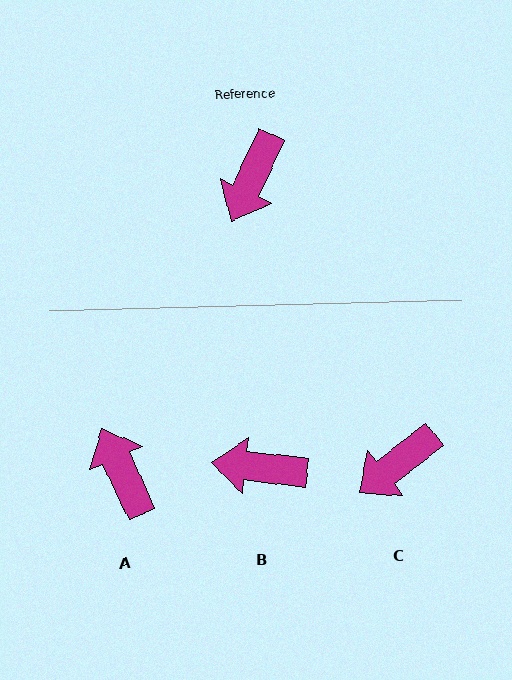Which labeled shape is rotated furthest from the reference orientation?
A, about 130 degrees away.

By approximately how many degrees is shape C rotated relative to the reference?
Approximately 27 degrees clockwise.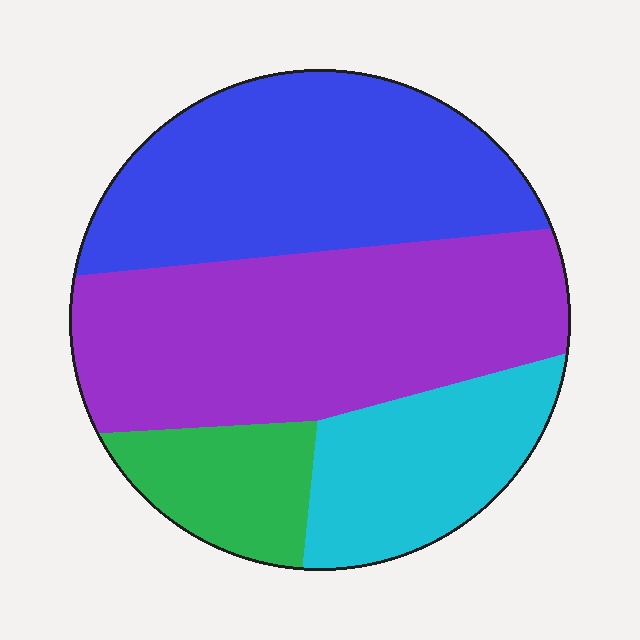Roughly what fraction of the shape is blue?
Blue covers roughly 35% of the shape.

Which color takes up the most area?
Purple, at roughly 40%.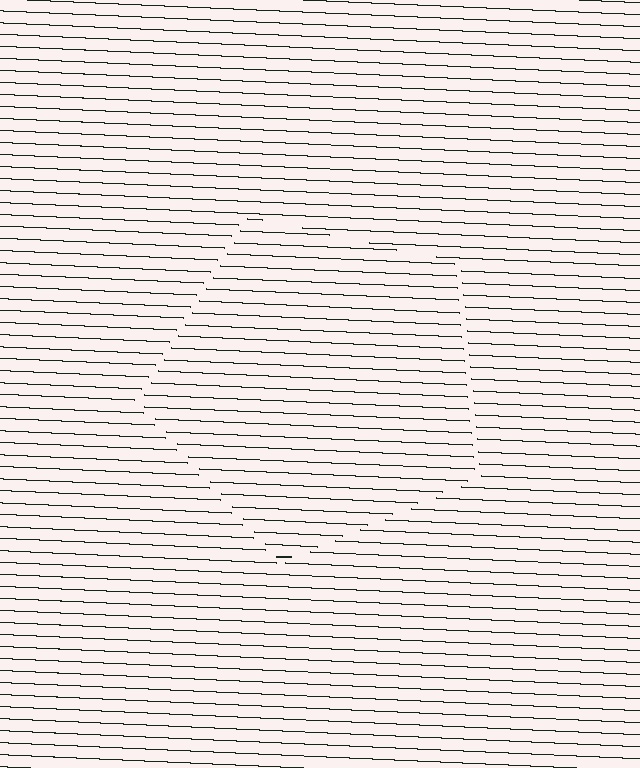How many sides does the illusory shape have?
5 sides — the line-ends trace a pentagon.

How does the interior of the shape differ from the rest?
The interior of the shape contains the same grating, shifted by half a period — the contour is defined by the phase discontinuity where line-ends from the inner and outer gratings abut.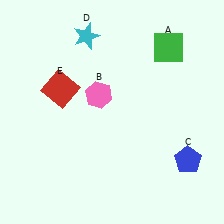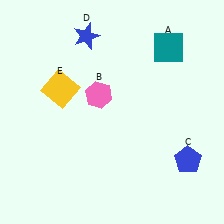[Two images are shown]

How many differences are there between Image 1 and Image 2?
There are 3 differences between the two images.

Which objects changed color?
A changed from green to teal. D changed from cyan to blue. E changed from red to yellow.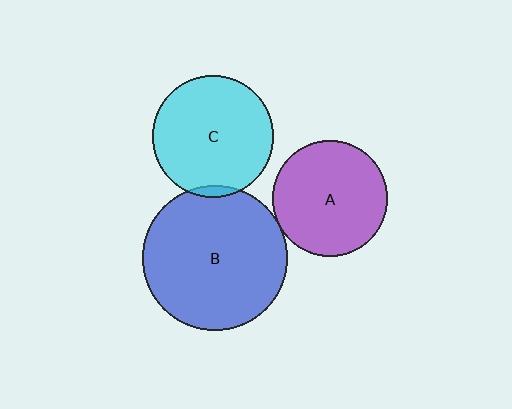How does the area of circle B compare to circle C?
Approximately 1.4 times.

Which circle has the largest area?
Circle B (blue).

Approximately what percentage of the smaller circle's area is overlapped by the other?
Approximately 5%.